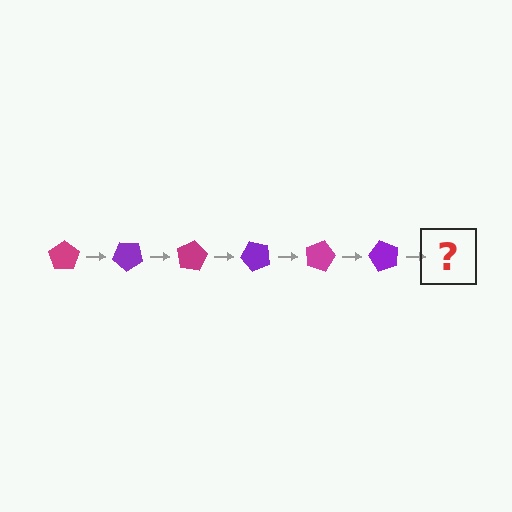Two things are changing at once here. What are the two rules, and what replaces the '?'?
The two rules are that it rotates 40 degrees each step and the color cycles through magenta and purple. The '?' should be a magenta pentagon, rotated 240 degrees from the start.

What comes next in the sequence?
The next element should be a magenta pentagon, rotated 240 degrees from the start.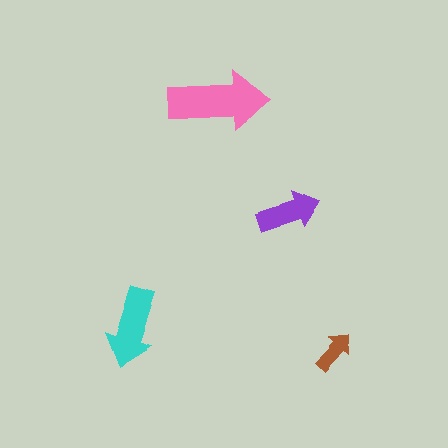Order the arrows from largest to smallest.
the pink one, the cyan one, the purple one, the brown one.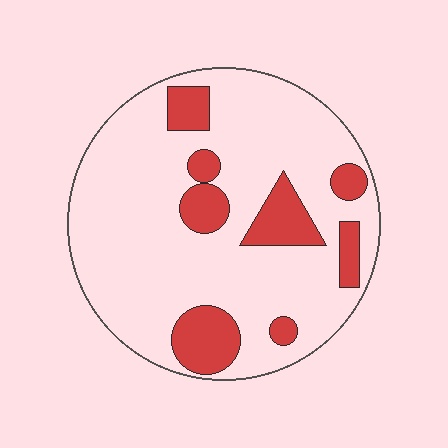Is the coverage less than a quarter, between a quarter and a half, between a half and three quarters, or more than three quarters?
Less than a quarter.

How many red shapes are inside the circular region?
8.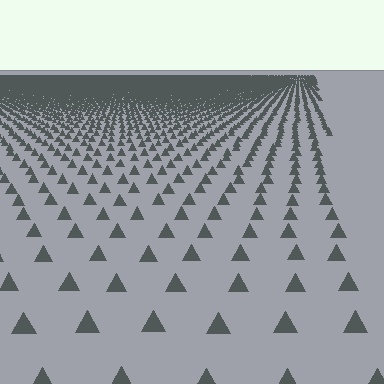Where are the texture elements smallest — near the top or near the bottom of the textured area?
Near the top.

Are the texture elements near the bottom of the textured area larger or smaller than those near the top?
Larger. Near the bottom, elements are closer to the viewer and appear at a bigger on-screen size.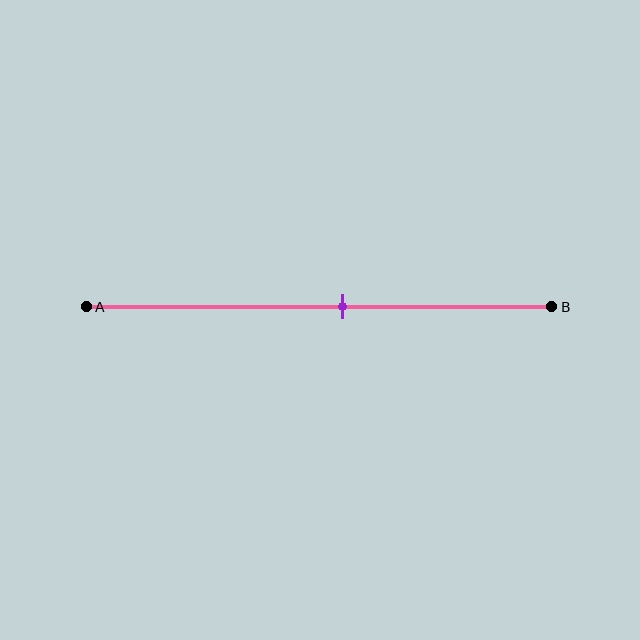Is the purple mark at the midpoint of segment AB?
No, the mark is at about 55% from A, not at the 50% midpoint.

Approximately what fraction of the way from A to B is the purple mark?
The purple mark is approximately 55% of the way from A to B.